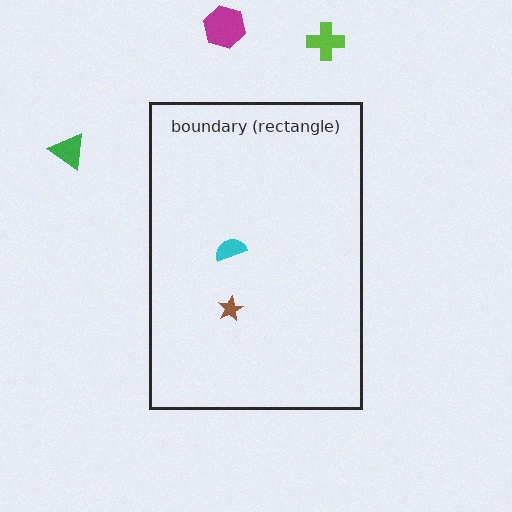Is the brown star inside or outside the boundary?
Inside.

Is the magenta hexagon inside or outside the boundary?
Outside.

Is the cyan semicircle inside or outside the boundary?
Inside.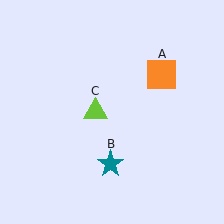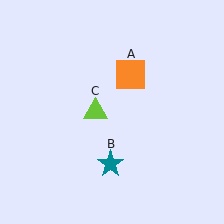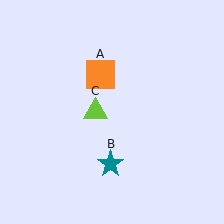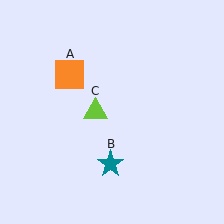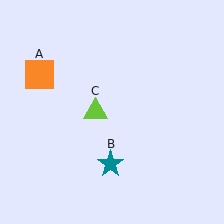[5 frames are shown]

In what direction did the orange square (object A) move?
The orange square (object A) moved left.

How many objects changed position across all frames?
1 object changed position: orange square (object A).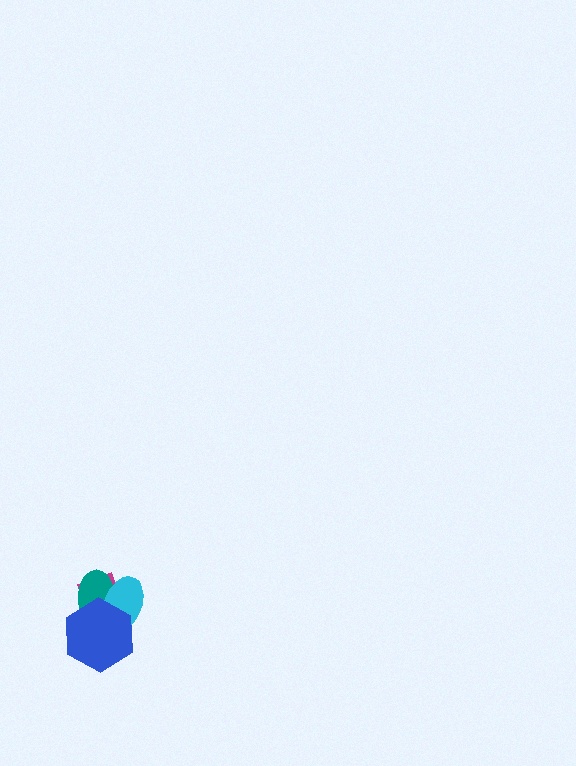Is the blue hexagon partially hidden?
No, no other shape covers it.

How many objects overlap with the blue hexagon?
3 objects overlap with the blue hexagon.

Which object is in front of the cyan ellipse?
The blue hexagon is in front of the cyan ellipse.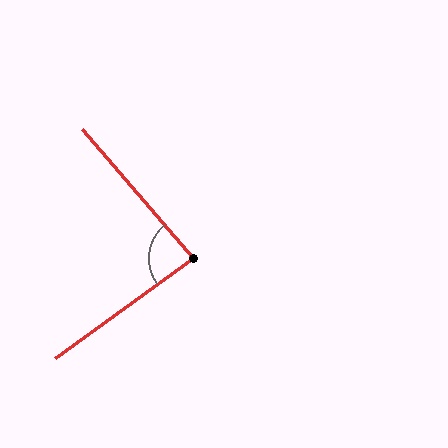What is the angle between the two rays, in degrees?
Approximately 85 degrees.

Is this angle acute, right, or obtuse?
It is approximately a right angle.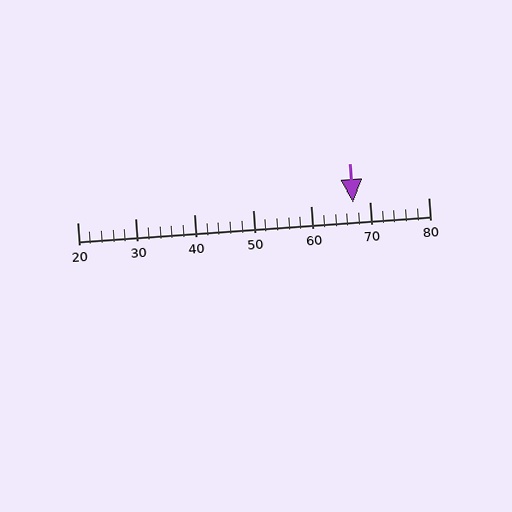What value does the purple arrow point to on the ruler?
The purple arrow points to approximately 67.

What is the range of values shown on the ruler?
The ruler shows values from 20 to 80.